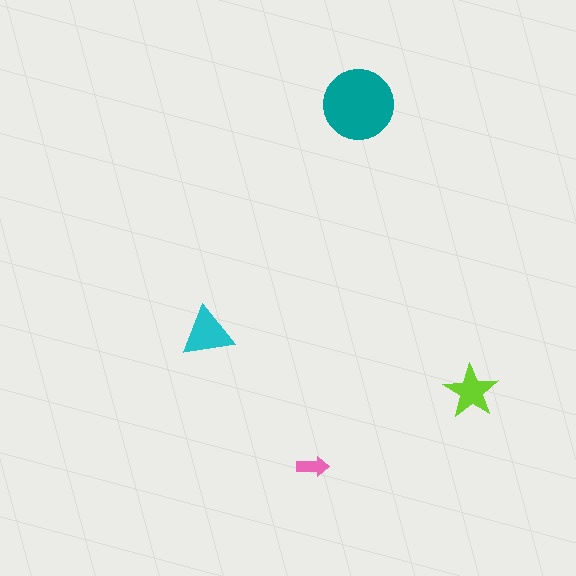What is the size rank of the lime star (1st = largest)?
3rd.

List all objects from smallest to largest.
The pink arrow, the lime star, the cyan triangle, the teal circle.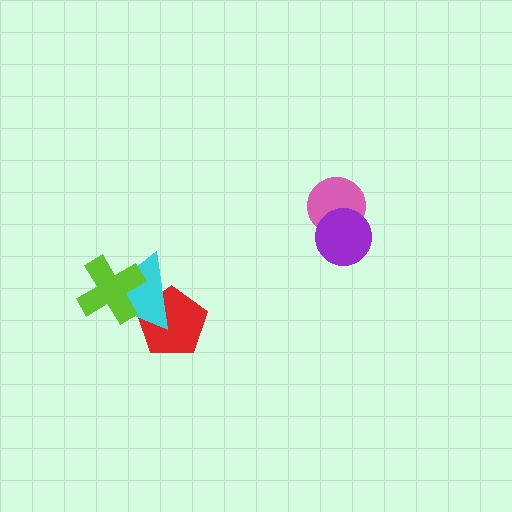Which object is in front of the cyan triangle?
The lime cross is in front of the cyan triangle.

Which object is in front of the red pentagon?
The cyan triangle is in front of the red pentagon.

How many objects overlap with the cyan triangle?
2 objects overlap with the cyan triangle.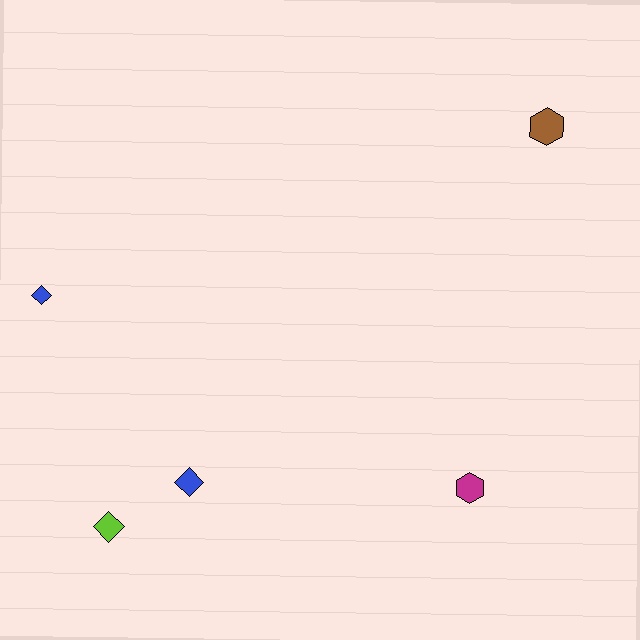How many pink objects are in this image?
There are no pink objects.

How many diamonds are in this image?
There are 3 diamonds.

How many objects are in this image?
There are 5 objects.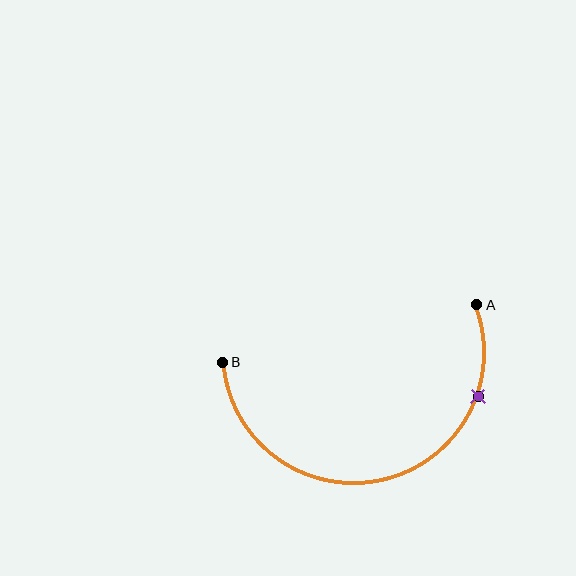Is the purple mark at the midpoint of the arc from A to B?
No. The purple mark lies on the arc but is closer to endpoint A. The arc midpoint would be at the point on the curve equidistant along the arc from both A and B.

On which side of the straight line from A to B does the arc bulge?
The arc bulges below the straight line connecting A and B.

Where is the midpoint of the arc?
The arc midpoint is the point on the curve farthest from the straight line joining A and B. It sits below that line.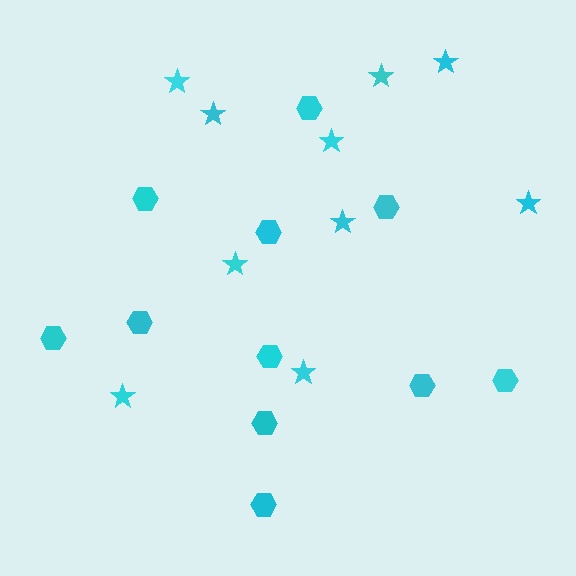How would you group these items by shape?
There are 2 groups: one group of stars (10) and one group of hexagons (11).